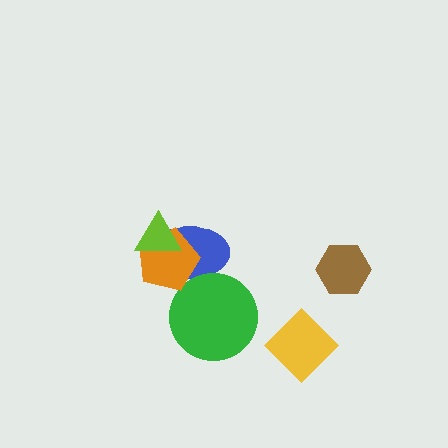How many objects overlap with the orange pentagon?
2 objects overlap with the orange pentagon.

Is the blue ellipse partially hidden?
Yes, it is partially covered by another shape.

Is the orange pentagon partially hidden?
Yes, it is partially covered by another shape.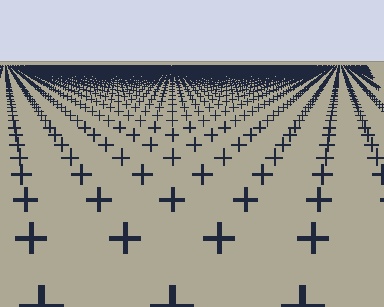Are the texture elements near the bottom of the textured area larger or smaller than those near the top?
Larger. Near the bottom, elements are closer to the viewer and appear at a bigger on-screen size.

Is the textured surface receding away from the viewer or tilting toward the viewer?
The surface is receding away from the viewer. Texture elements get smaller and denser toward the top.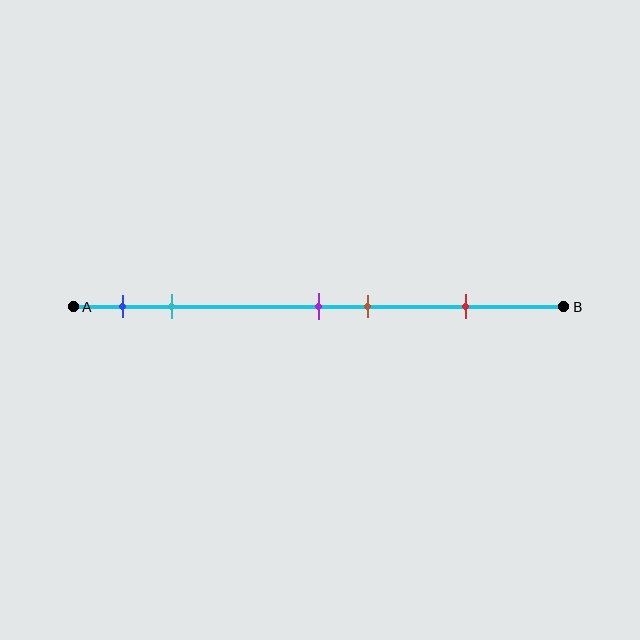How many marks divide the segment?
There are 5 marks dividing the segment.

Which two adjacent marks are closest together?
The purple and brown marks are the closest adjacent pair.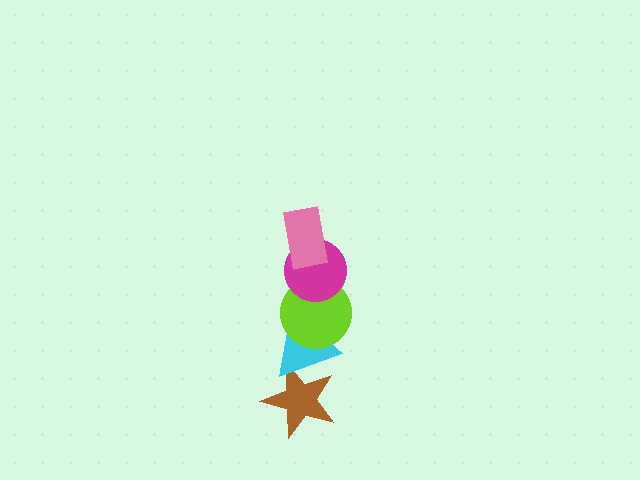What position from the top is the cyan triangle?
The cyan triangle is 4th from the top.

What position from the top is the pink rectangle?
The pink rectangle is 1st from the top.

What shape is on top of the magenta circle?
The pink rectangle is on top of the magenta circle.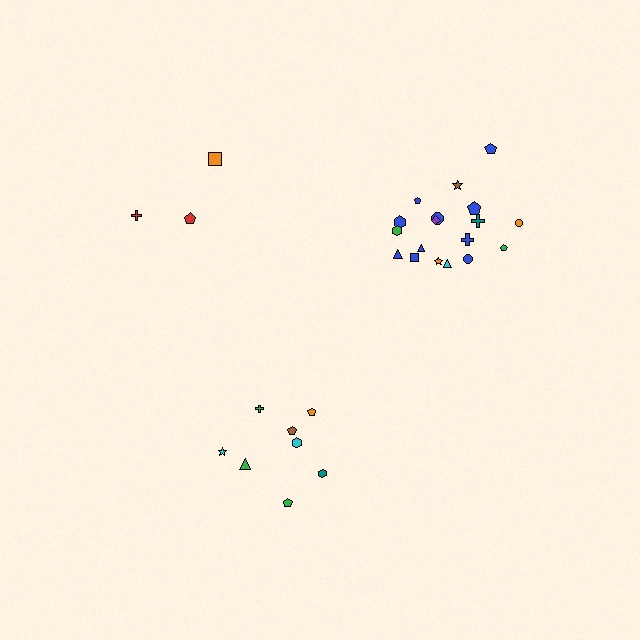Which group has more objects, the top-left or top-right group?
The top-right group.